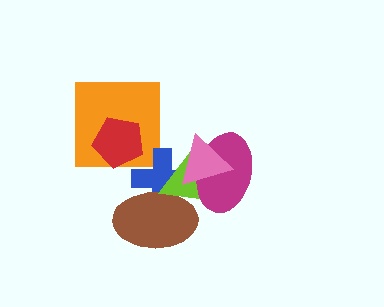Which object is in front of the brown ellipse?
The lime triangle is in front of the brown ellipse.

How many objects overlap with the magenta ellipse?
3 objects overlap with the magenta ellipse.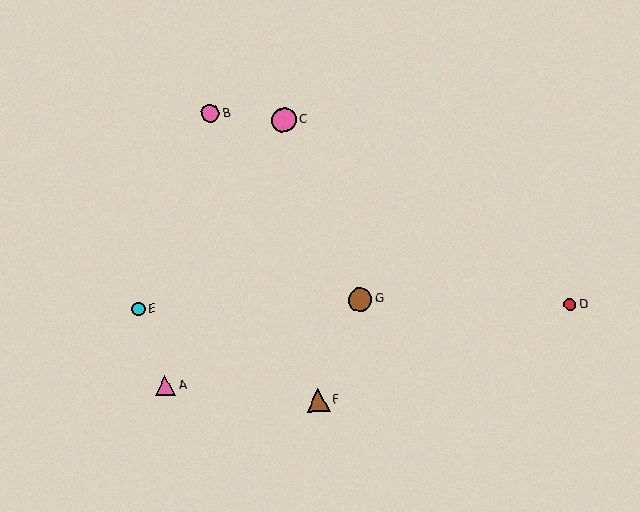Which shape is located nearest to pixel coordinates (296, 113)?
The pink circle (labeled C) at (284, 120) is nearest to that location.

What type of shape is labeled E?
Shape E is a cyan circle.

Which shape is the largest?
The pink circle (labeled C) is the largest.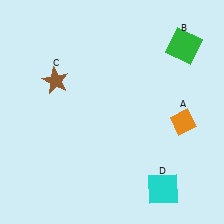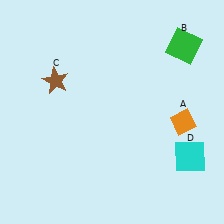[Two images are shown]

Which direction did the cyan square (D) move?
The cyan square (D) moved up.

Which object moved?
The cyan square (D) moved up.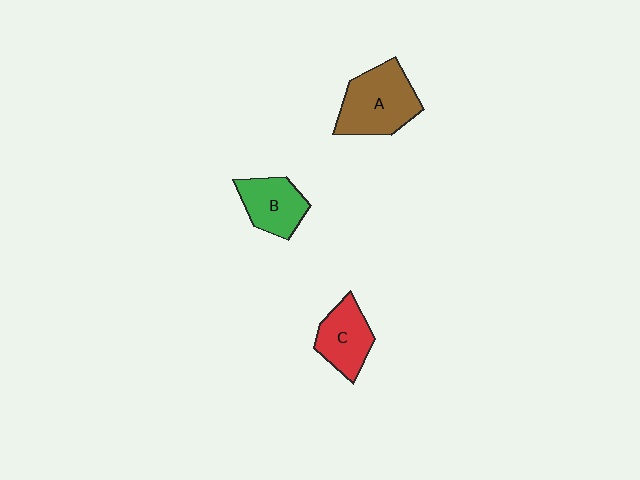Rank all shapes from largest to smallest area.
From largest to smallest: A (brown), C (red), B (green).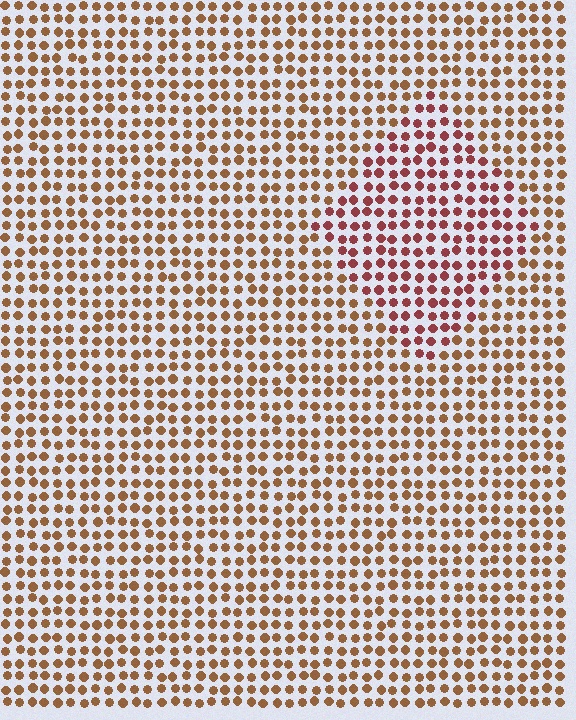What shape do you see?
I see a diamond.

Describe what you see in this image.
The image is filled with small brown elements in a uniform arrangement. A diamond-shaped region is visible where the elements are tinted to a slightly different hue, forming a subtle color boundary.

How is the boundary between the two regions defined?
The boundary is defined purely by a slight shift in hue (about 32 degrees). Spacing, size, and orientation are identical on both sides.